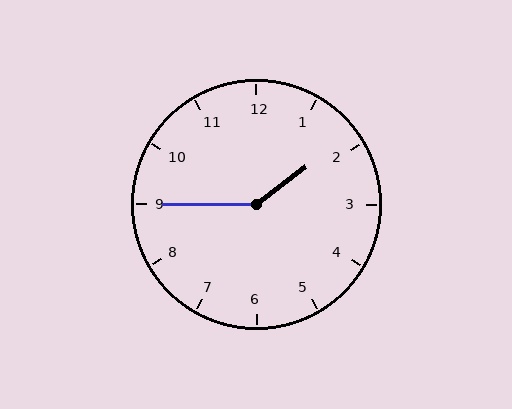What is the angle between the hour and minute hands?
Approximately 142 degrees.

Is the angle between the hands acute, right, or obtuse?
It is obtuse.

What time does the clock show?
1:45.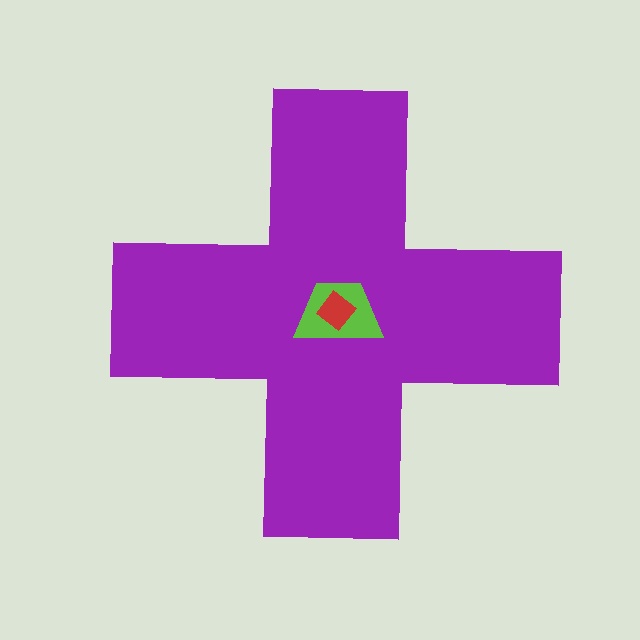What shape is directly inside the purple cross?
The lime trapezoid.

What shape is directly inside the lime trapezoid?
The red diamond.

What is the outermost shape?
The purple cross.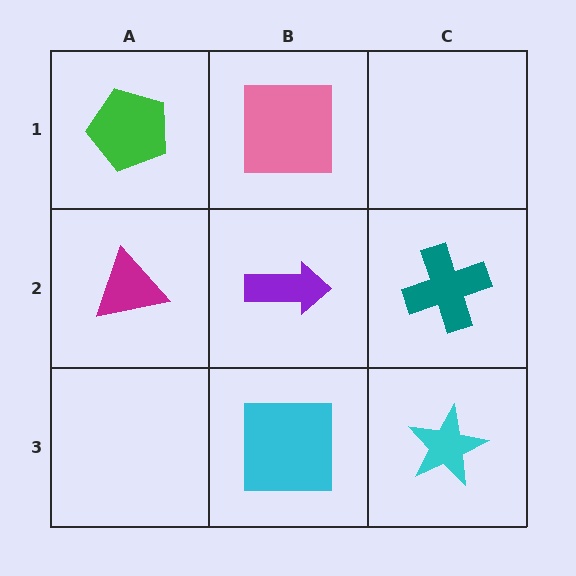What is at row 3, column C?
A cyan star.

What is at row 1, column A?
A green pentagon.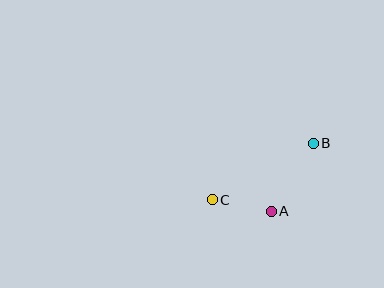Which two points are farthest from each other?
Points B and C are farthest from each other.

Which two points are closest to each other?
Points A and C are closest to each other.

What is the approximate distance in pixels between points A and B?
The distance between A and B is approximately 80 pixels.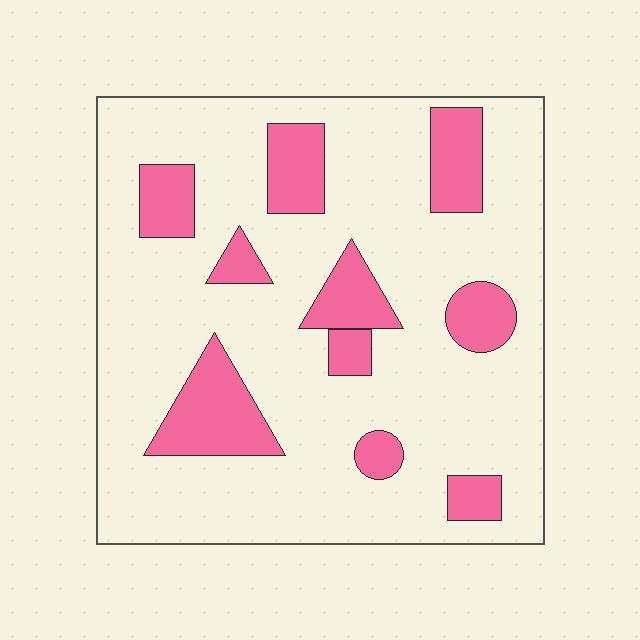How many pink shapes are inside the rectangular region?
10.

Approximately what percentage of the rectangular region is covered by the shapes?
Approximately 20%.